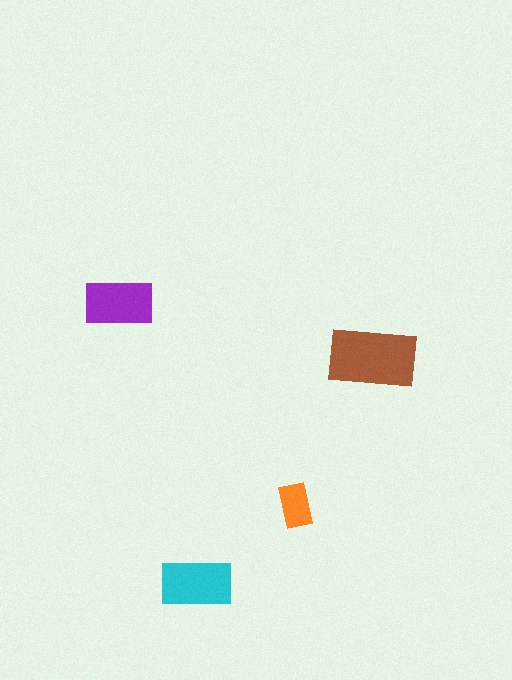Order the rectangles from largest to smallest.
the brown one, the cyan one, the purple one, the orange one.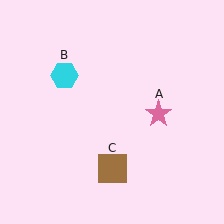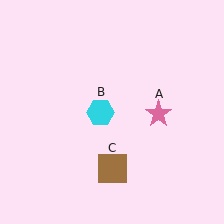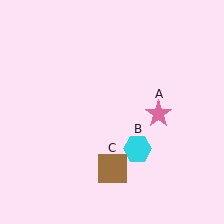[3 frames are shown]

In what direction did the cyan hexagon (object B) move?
The cyan hexagon (object B) moved down and to the right.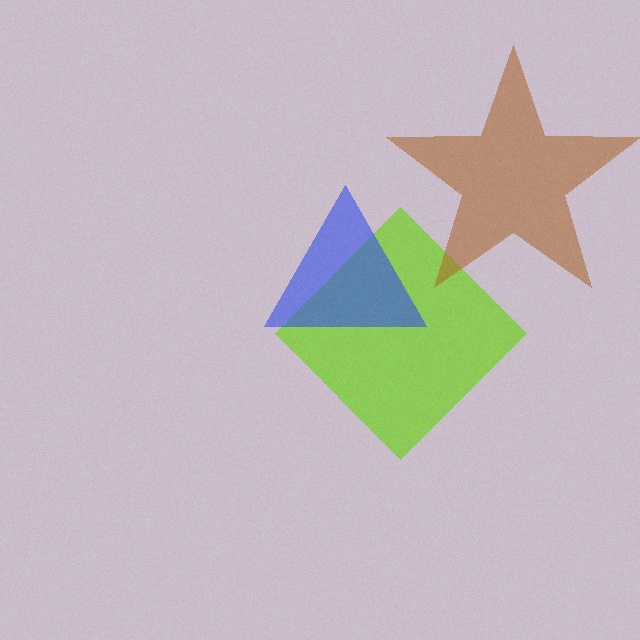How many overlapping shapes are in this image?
There are 3 overlapping shapes in the image.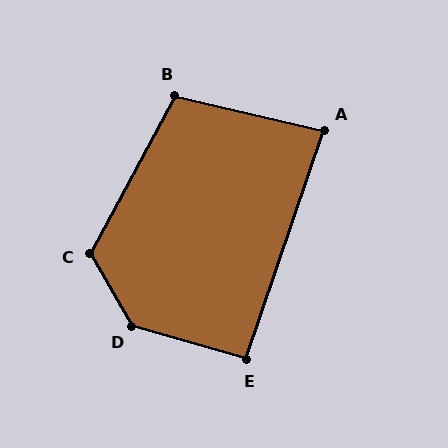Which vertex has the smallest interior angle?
A, at approximately 84 degrees.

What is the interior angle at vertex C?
Approximately 121 degrees (obtuse).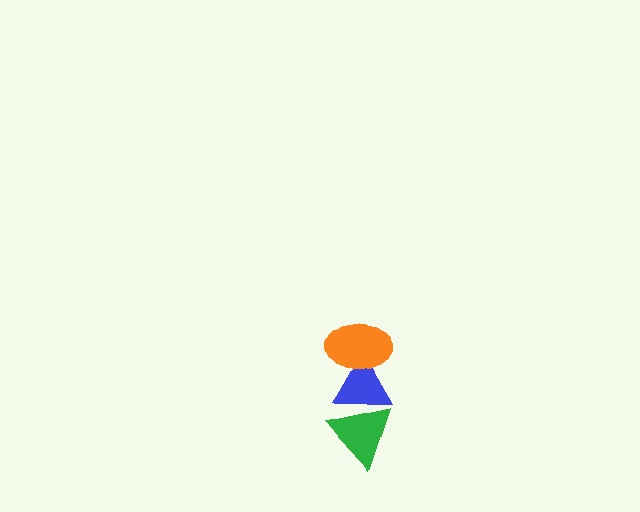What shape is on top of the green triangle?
The blue triangle is on top of the green triangle.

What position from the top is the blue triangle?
The blue triangle is 2nd from the top.